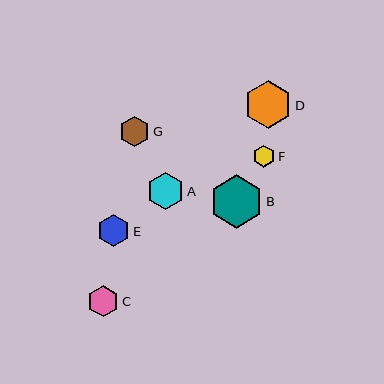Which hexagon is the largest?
Hexagon B is the largest with a size of approximately 53 pixels.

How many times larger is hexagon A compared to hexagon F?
Hexagon A is approximately 1.7 times the size of hexagon F.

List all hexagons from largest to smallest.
From largest to smallest: B, D, A, E, C, G, F.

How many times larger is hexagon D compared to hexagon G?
Hexagon D is approximately 1.6 times the size of hexagon G.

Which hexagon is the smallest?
Hexagon F is the smallest with a size of approximately 22 pixels.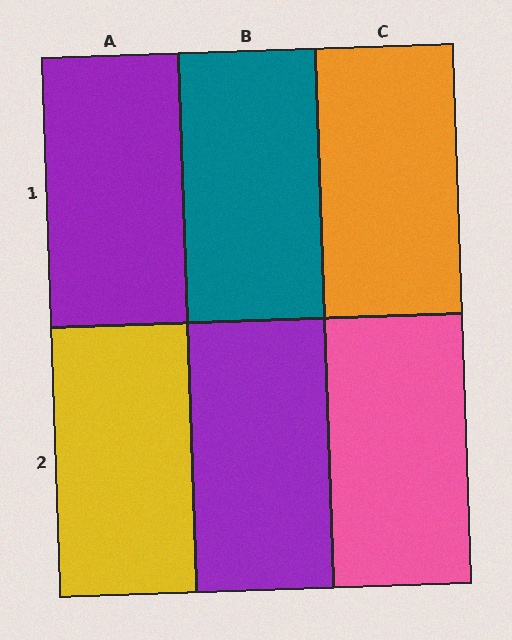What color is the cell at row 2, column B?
Purple.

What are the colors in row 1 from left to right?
Purple, teal, orange.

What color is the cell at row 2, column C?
Pink.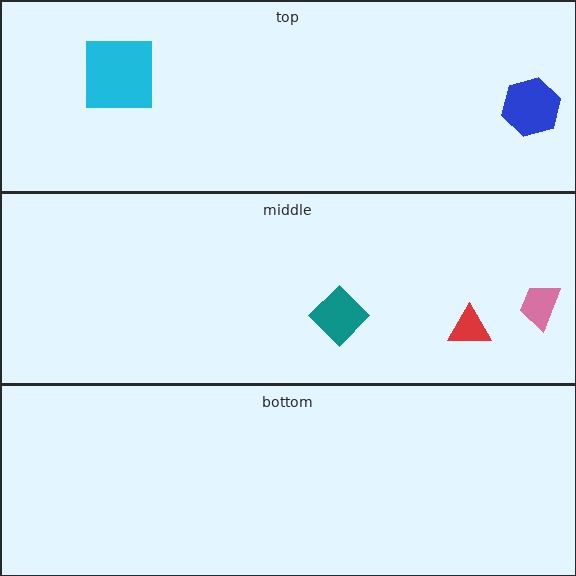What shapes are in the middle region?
The red triangle, the pink trapezoid, the teal diamond.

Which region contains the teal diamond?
The middle region.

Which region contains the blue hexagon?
The top region.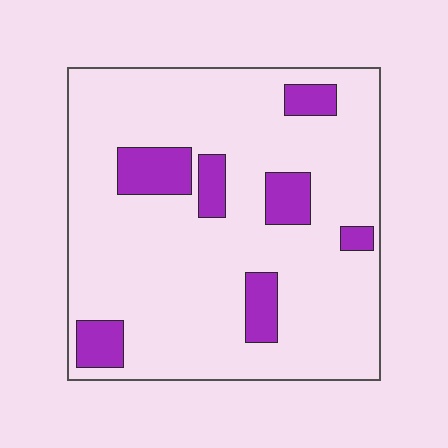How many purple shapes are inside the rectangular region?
7.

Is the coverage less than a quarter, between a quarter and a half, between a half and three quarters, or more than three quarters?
Less than a quarter.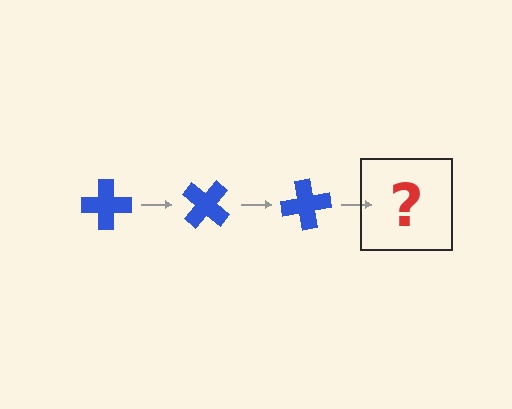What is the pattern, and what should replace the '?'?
The pattern is that the cross rotates 40 degrees each step. The '?' should be a blue cross rotated 120 degrees.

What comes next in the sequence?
The next element should be a blue cross rotated 120 degrees.